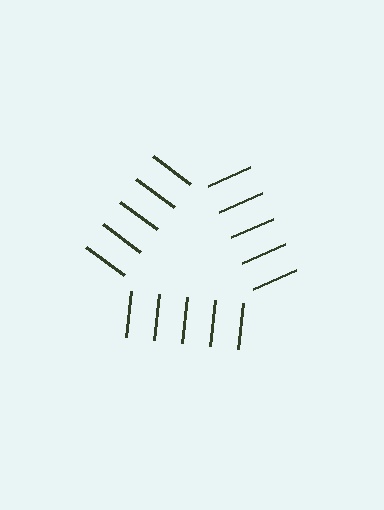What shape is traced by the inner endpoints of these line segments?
An illusory triangle — the line segments terminate on its edges but no continuous stroke is drawn.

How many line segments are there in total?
15 — 5 along each of the 3 edges.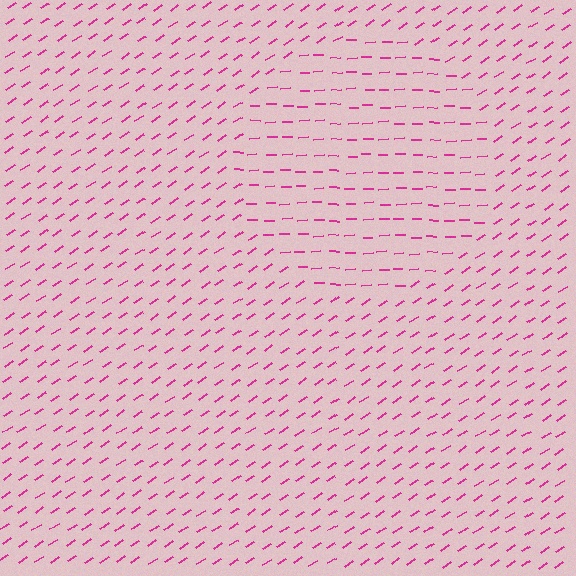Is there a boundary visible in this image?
Yes, there is a texture boundary formed by a change in line orientation.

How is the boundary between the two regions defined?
The boundary is defined purely by a change in line orientation (approximately 32 degrees difference). All lines are the same color and thickness.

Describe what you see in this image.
The image is filled with small magenta line segments. A circle region in the image has lines oriented differently from the surrounding lines, creating a visible texture boundary.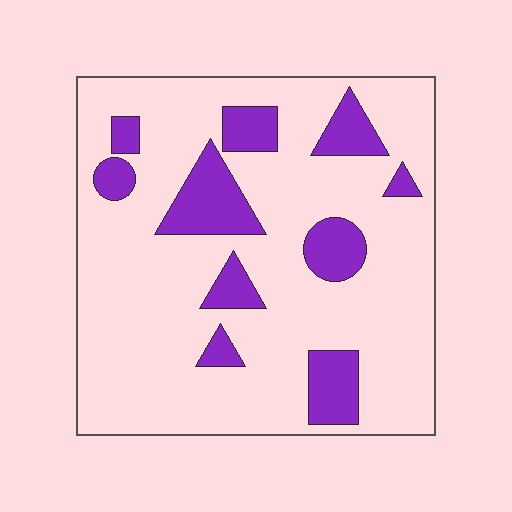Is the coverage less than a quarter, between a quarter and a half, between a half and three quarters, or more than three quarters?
Less than a quarter.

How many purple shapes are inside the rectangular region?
10.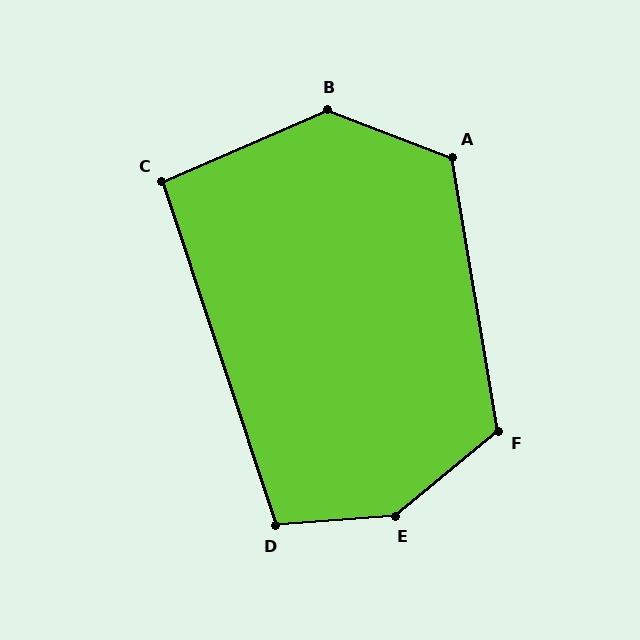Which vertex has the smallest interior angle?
C, at approximately 95 degrees.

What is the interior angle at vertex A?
Approximately 120 degrees (obtuse).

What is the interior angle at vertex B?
Approximately 136 degrees (obtuse).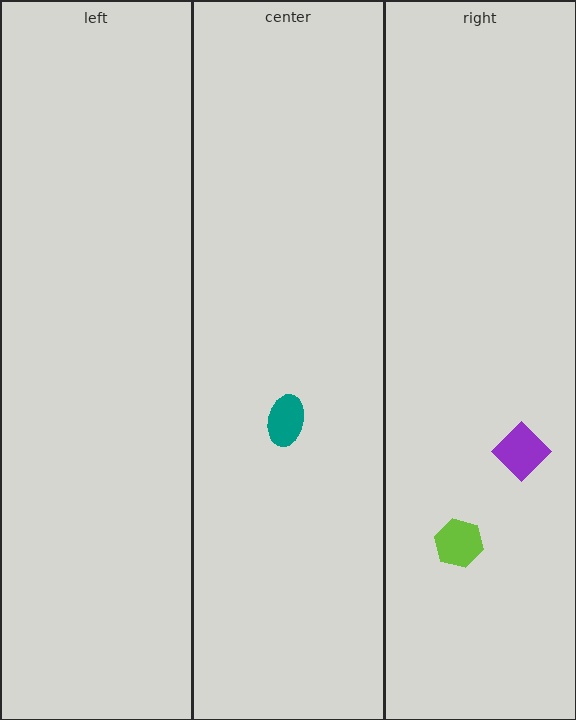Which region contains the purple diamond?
The right region.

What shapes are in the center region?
The teal ellipse.